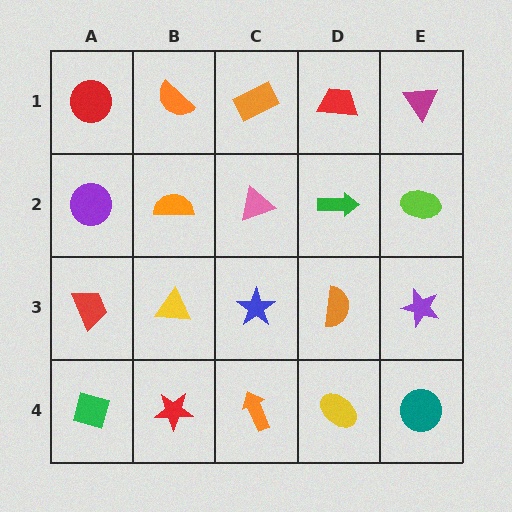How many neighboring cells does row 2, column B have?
4.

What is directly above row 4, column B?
A yellow triangle.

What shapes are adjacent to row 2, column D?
A red trapezoid (row 1, column D), an orange semicircle (row 3, column D), a pink triangle (row 2, column C), a lime ellipse (row 2, column E).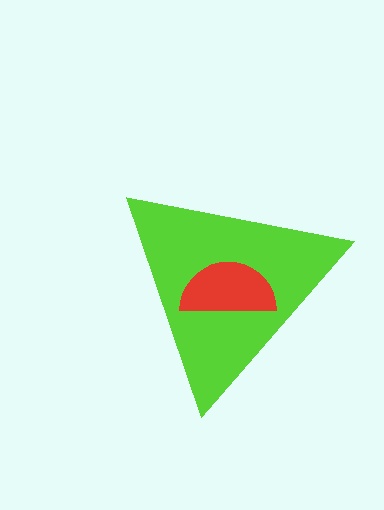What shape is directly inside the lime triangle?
The red semicircle.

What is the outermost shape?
The lime triangle.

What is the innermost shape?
The red semicircle.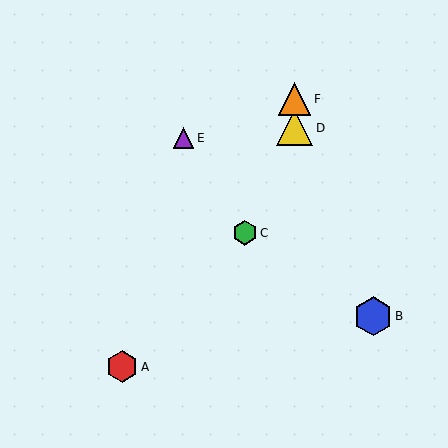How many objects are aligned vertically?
2 objects (D, F) are aligned vertically.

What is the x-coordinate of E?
Object E is at x≈184.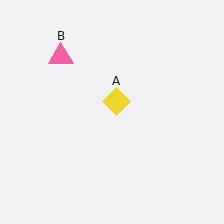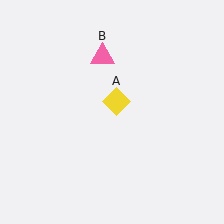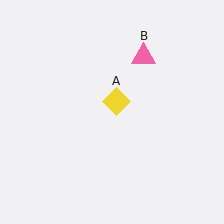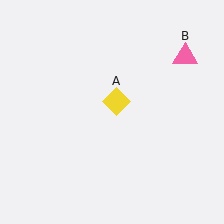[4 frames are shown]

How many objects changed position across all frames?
1 object changed position: pink triangle (object B).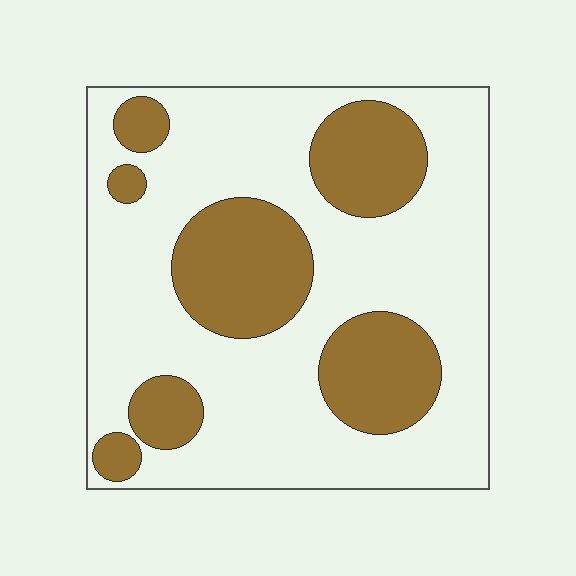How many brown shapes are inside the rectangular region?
7.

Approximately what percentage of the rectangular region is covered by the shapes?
Approximately 30%.